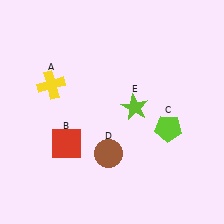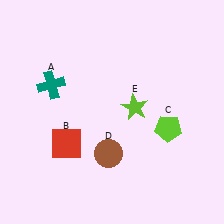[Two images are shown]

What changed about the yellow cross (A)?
In Image 1, A is yellow. In Image 2, it changed to teal.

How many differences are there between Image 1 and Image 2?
There is 1 difference between the two images.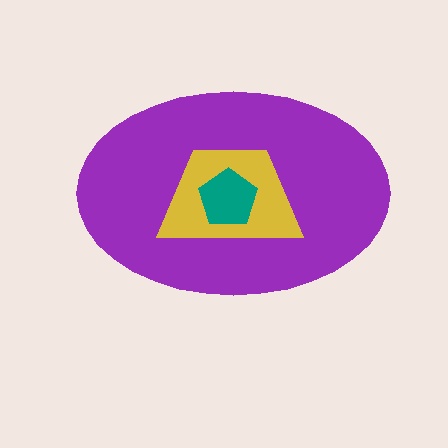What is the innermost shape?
The teal pentagon.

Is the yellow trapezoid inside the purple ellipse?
Yes.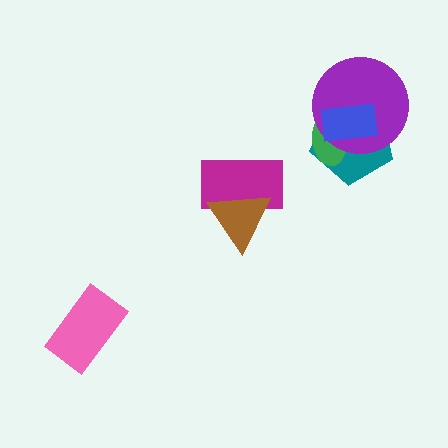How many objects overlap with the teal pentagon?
3 objects overlap with the teal pentagon.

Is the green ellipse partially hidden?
Yes, it is partially covered by another shape.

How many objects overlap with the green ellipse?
3 objects overlap with the green ellipse.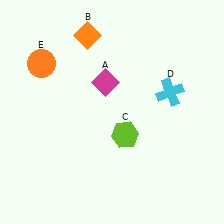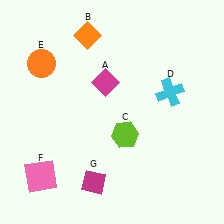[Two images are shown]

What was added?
A pink square (F), a magenta diamond (G) were added in Image 2.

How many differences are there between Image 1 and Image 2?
There are 2 differences between the two images.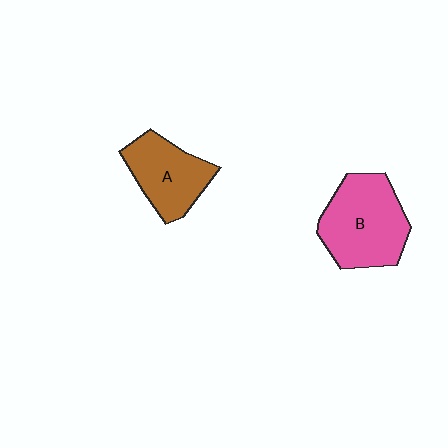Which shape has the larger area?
Shape B (pink).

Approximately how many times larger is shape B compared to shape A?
Approximately 1.3 times.